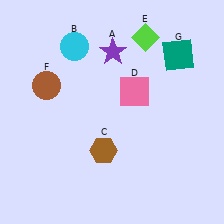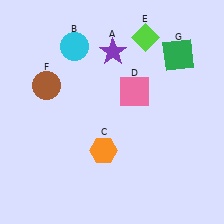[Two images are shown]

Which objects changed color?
C changed from brown to orange. G changed from teal to green.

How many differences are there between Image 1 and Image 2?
There are 2 differences between the two images.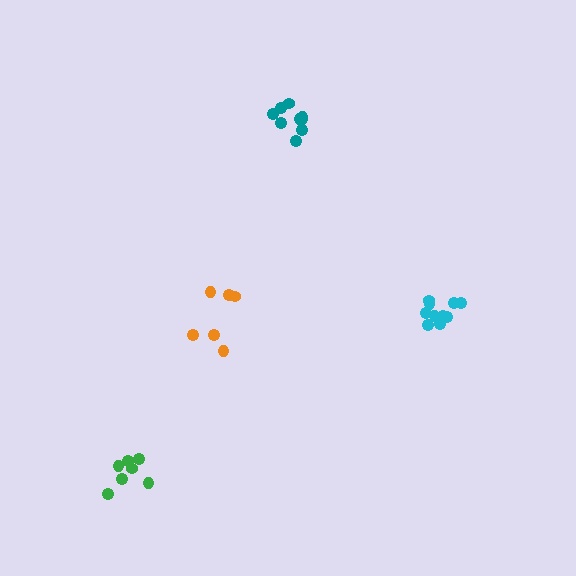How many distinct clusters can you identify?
There are 4 distinct clusters.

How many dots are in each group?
Group 1: 10 dots, Group 2: 7 dots, Group 3: 9 dots, Group 4: 6 dots (32 total).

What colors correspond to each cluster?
The clusters are colored: cyan, green, teal, orange.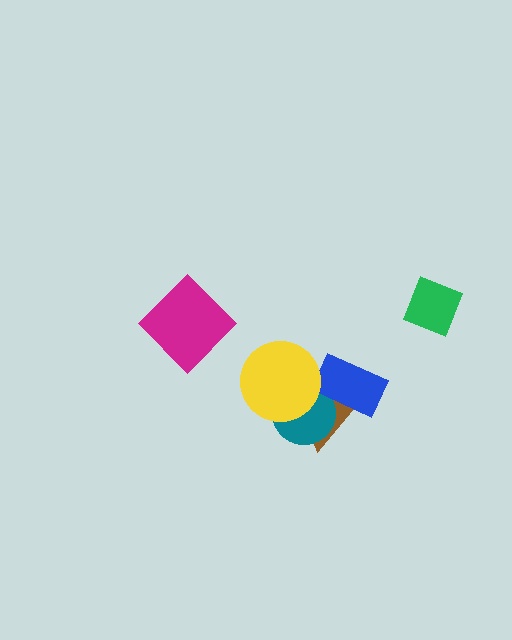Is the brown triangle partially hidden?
Yes, it is partially covered by another shape.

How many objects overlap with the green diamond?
0 objects overlap with the green diamond.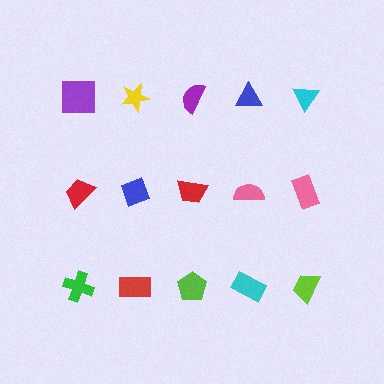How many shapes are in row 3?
5 shapes.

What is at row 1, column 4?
A blue triangle.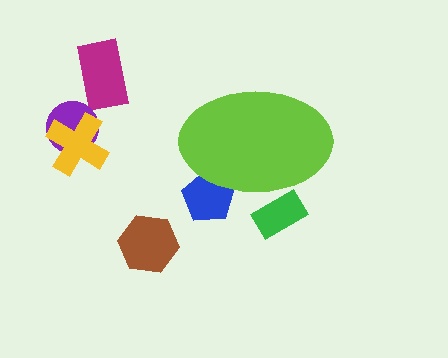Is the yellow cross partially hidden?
No, the yellow cross is fully visible.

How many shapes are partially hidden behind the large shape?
2 shapes are partially hidden.